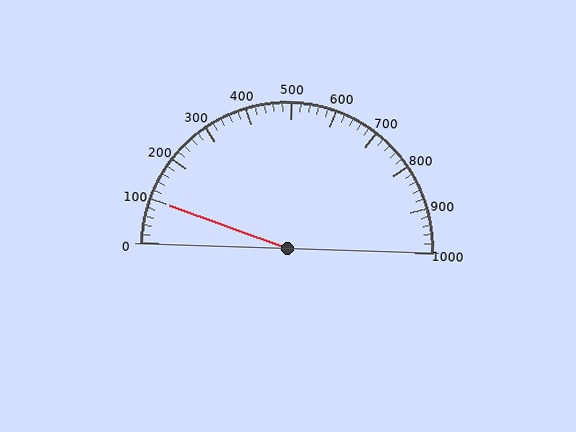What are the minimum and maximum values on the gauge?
The gauge ranges from 0 to 1000.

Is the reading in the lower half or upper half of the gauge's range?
The reading is in the lower half of the range (0 to 1000).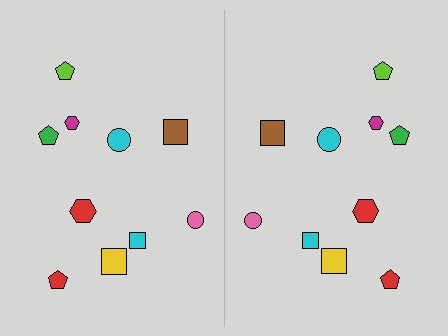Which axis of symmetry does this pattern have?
The pattern has a vertical axis of symmetry running through the center of the image.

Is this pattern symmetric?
Yes, this pattern has bilateral (reflection) symmetry.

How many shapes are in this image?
There are 20 shapes in this image.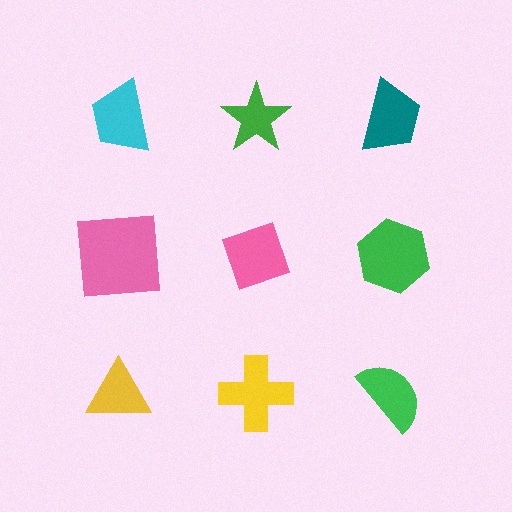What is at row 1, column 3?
A teal trapezoid.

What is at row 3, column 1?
A yellow triangle.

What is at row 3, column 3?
A green semicircle.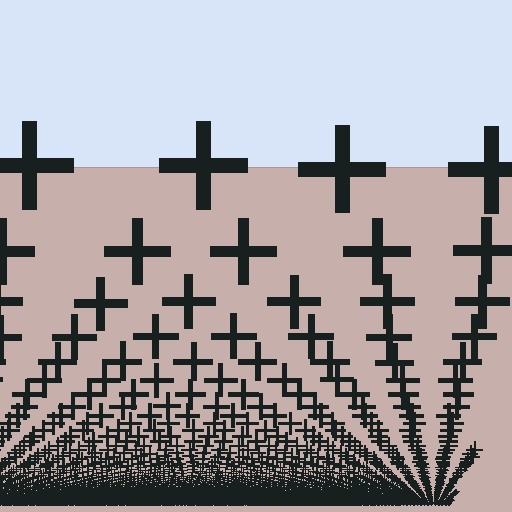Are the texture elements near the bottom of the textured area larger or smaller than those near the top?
Smaller. The gradient is inverted — elements near the bottom are smaller and denser.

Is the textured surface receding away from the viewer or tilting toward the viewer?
The surface appears to tilt toward the viewer. Texture elements get larger and sparser toward the top.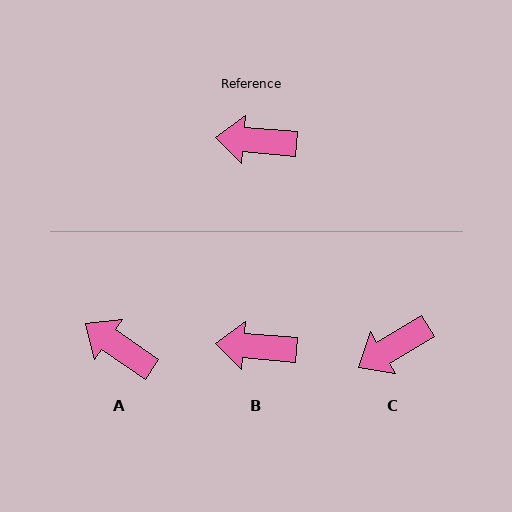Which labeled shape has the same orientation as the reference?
B.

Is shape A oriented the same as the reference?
No, it is off by about 30 degrees.